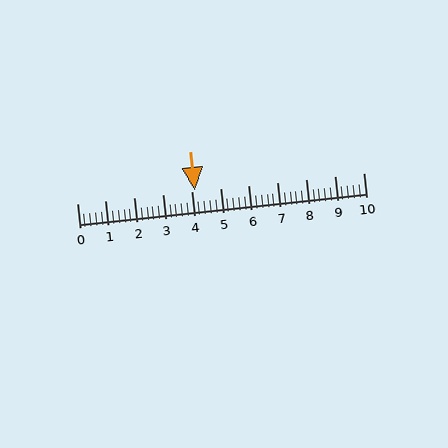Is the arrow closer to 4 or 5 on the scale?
The arrow is closer to 4.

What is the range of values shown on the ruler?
The ruler shows values from 0 to 10.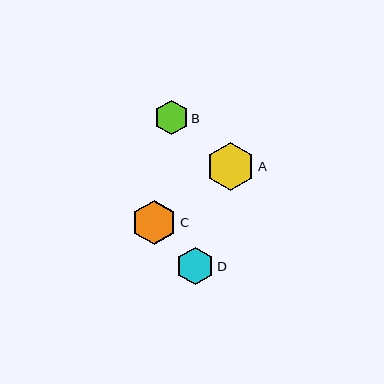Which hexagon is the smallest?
Hexagon B is the smallest with a size of approximately 35 pixels.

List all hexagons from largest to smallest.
From largest to smallest: A, C, D, B.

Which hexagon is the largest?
Hexagon A is the largest with a size of approximately 48 pixels.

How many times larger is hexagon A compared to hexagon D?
Hexagon A is approximately 1.3 times the size of hexagon D.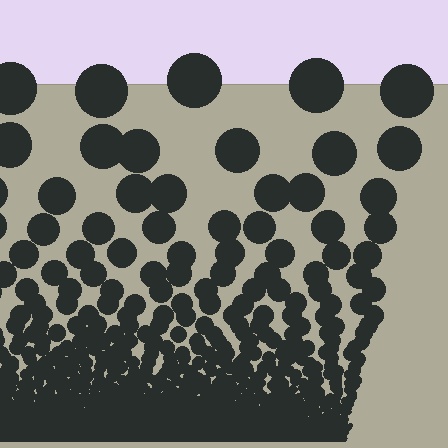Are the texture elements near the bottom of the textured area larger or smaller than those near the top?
Smaller. The gradient is inverted — elements near the bottom are smaller and denser.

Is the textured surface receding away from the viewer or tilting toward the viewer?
The surface appears to tilt toward the viewer. Texture elements get larger and sparser toward the top.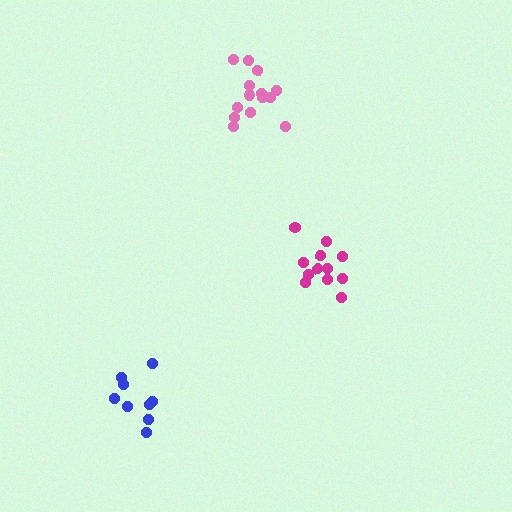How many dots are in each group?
Group 1: 12 dots, Group 2: 9 dots, Group 3: 15 dots (36 total).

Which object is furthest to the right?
The magenta cluster is rightmost.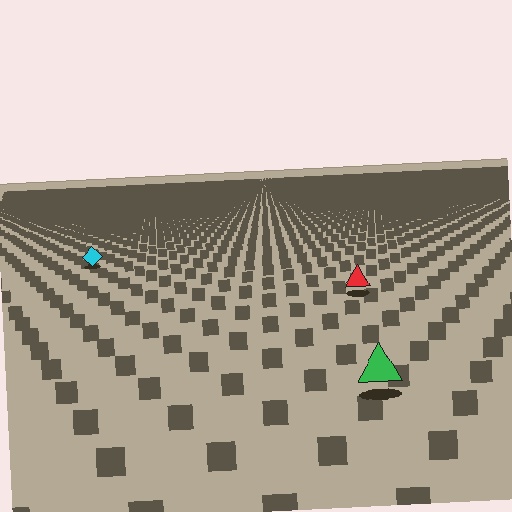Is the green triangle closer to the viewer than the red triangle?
Yes. The green triangle is closer — you can tell from the texture gradient: the ground texture is coarser near it.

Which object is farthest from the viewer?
The cyan diamond is farthest from the viewer. It appears smaller and the ground texture around it is denser.